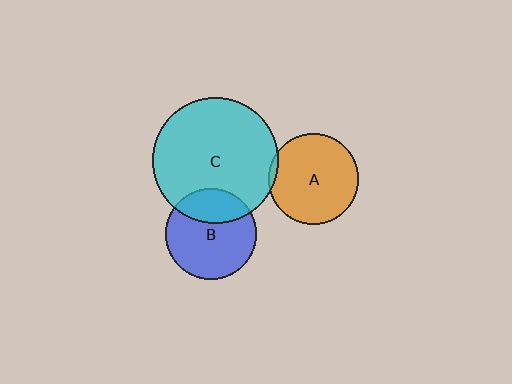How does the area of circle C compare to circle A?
Approximately 1.9 times.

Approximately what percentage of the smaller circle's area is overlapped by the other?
Approximately 5%.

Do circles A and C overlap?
Yes.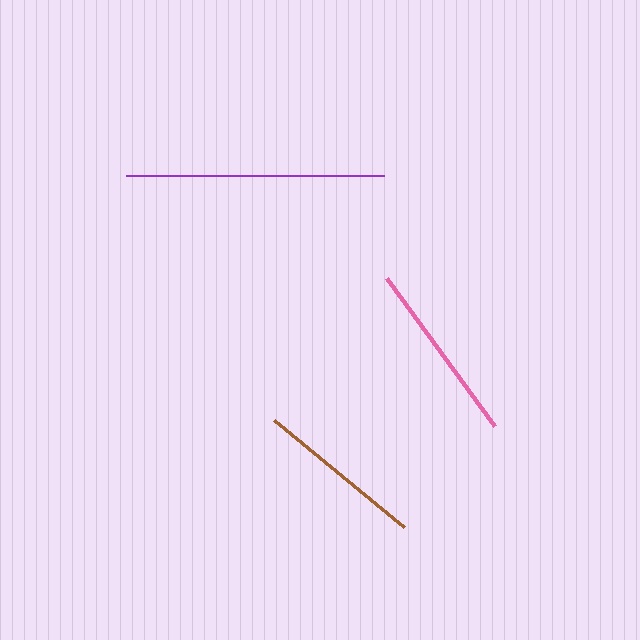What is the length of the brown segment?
The brown segment is approximately 168 pixels long.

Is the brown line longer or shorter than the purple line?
The purple line is longer than the brown line.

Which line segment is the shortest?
The brown line is the shortest at approximately 168 pixels.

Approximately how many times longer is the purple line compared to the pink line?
The purple line is approximately 1.4 times the length of the pink line.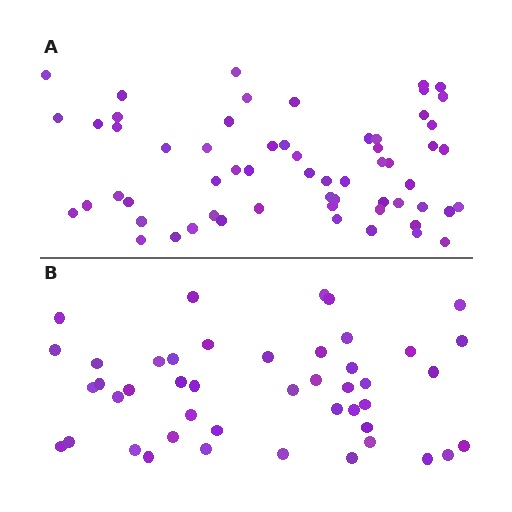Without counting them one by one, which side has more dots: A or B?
Region A (the top region) has more dots.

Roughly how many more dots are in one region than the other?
Region A has approximately 15 more dots than region B.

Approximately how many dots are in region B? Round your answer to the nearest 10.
About 40 dots. (The exact count is 45, which rounds to 40.)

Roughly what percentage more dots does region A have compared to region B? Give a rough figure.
About 35% more.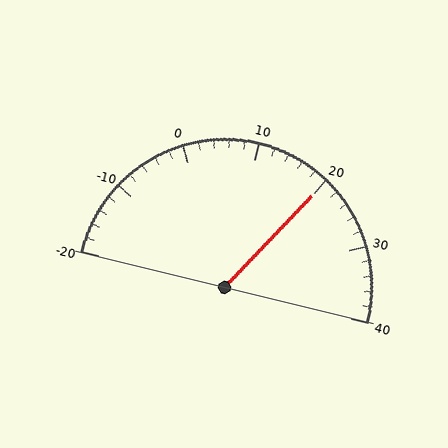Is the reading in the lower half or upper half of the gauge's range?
The reading is in the upper half of the range (-20 to 40).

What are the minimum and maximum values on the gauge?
The gauge ranges from -20 to 40.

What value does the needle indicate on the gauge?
The needle indicates approximately 20.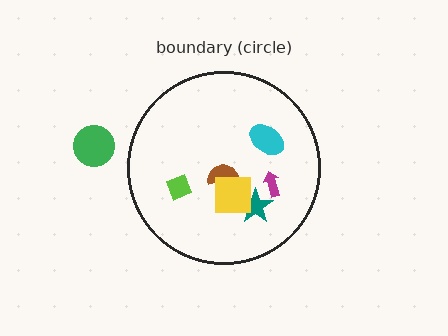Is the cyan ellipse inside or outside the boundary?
Inside.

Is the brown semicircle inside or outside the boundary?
Inside.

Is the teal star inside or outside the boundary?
Inside.